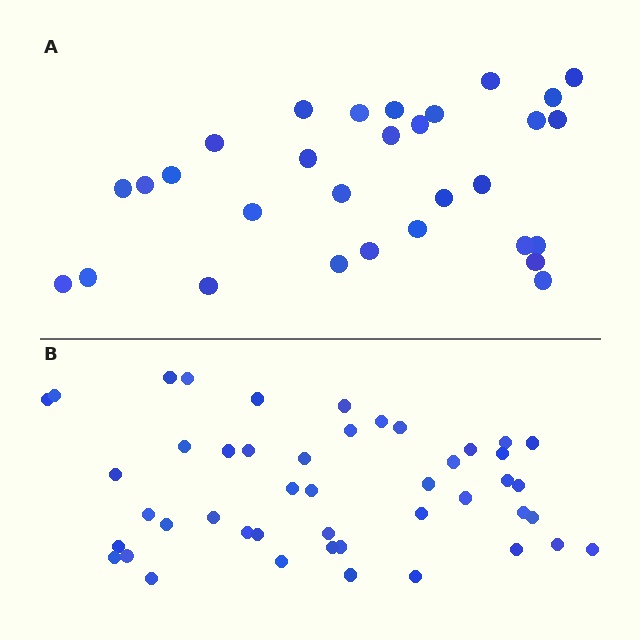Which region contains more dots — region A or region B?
Region B (the bottom region) has more dots.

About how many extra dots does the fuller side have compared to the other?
Region B has approximately 15 more dots than region A.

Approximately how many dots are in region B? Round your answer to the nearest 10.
About 50 dots. (The exact count is 46, which rounds to 50.)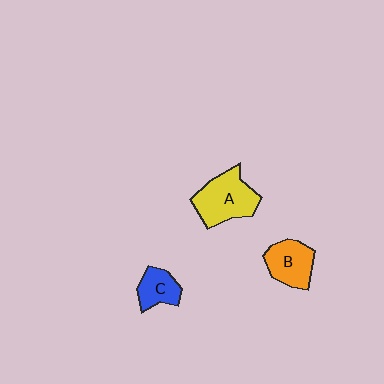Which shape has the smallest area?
Shape C (blue).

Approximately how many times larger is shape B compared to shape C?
Approximately 1.3 times.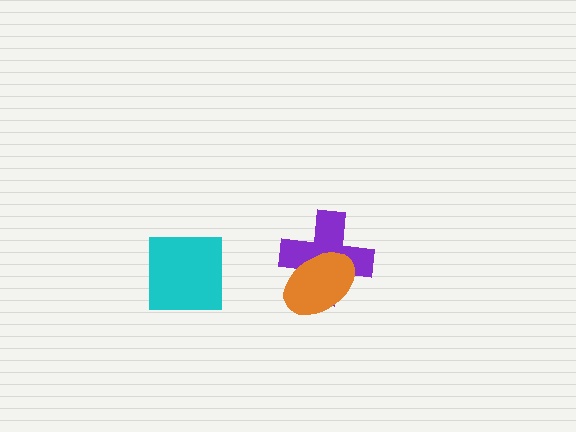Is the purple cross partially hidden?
Yes, it is partially covered by another shape.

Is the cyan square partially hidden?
No, no other shape covers it.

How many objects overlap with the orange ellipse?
1 object overlaps with the orange ellipse.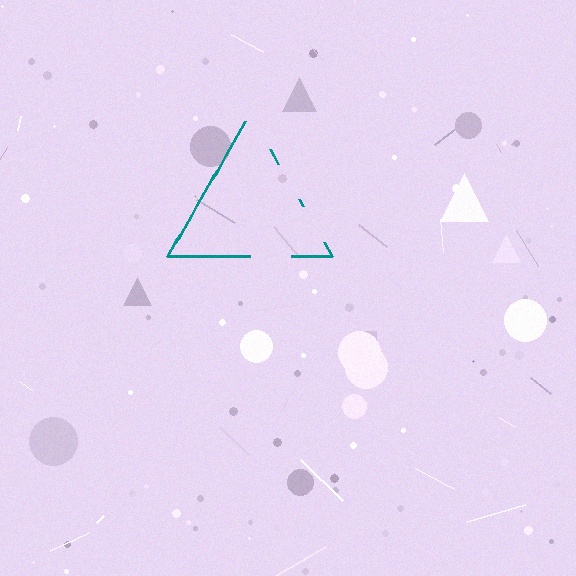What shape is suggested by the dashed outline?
The dashed outline suggests a triangle.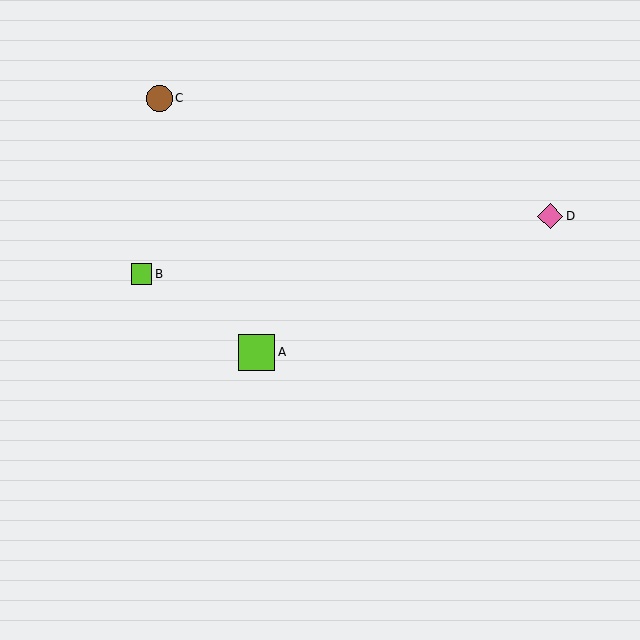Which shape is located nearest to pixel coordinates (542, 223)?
The pink diamond (labeled D) at (550, 216) is nearest to that location.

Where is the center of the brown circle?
The center of the brown circle is at (159, 98).